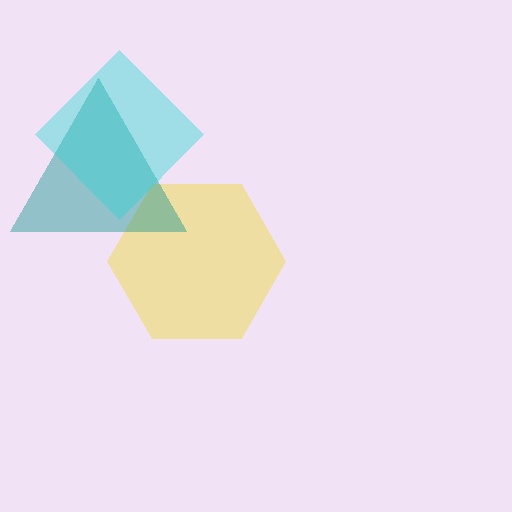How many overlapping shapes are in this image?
There are 3 overlapping shapes in the image.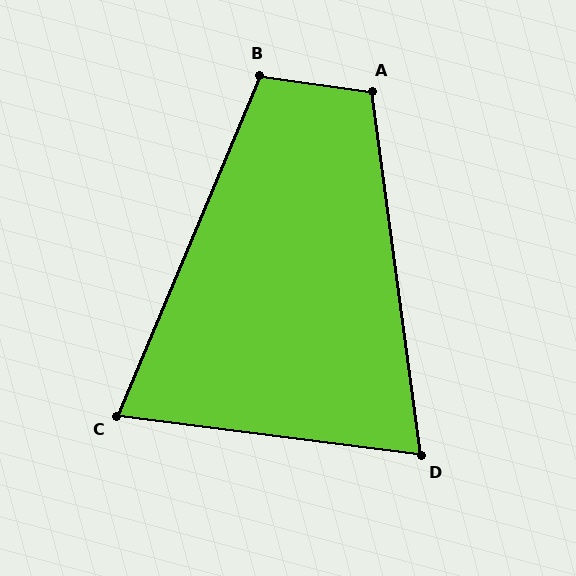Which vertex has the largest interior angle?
A, at approximately 105 degrees.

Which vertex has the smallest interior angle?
C, at approximately 75 degrees.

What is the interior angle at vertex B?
Approximately 105 degrees (obtuse).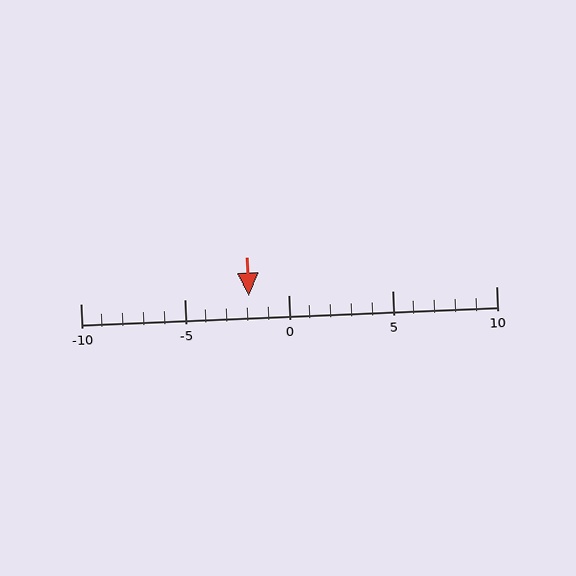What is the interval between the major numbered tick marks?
The major tick marks are spaced 5 units apart.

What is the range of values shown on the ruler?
The ruler shows values from -10 to 10.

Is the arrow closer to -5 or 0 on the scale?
The arrow is closer to 0.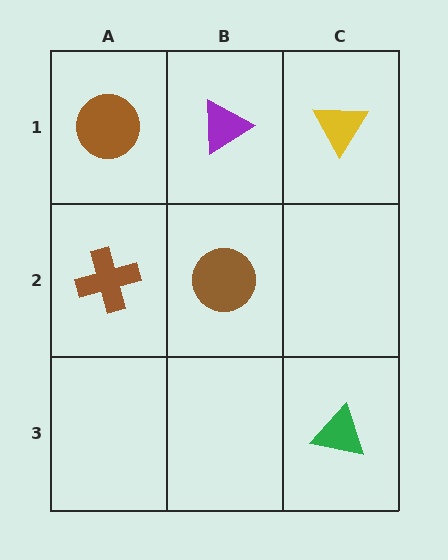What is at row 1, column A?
A brown circle.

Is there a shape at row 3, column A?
No, that cell is empty.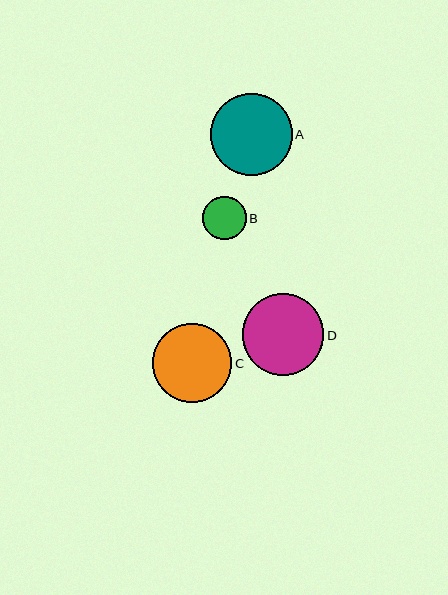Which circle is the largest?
Circle A is the largest with a size of approximately 82 pixels.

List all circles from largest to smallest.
From largest to smallest: A, D, C, B.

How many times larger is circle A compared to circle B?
Circle A is approximately 1.9 times the size of circle B.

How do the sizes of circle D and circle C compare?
Circle D and circle C are approximately the same size.